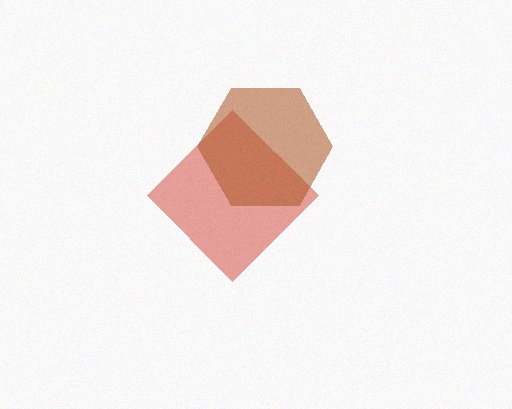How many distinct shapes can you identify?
There are 2 distinct shapes: a red diamond, a brown hexagon.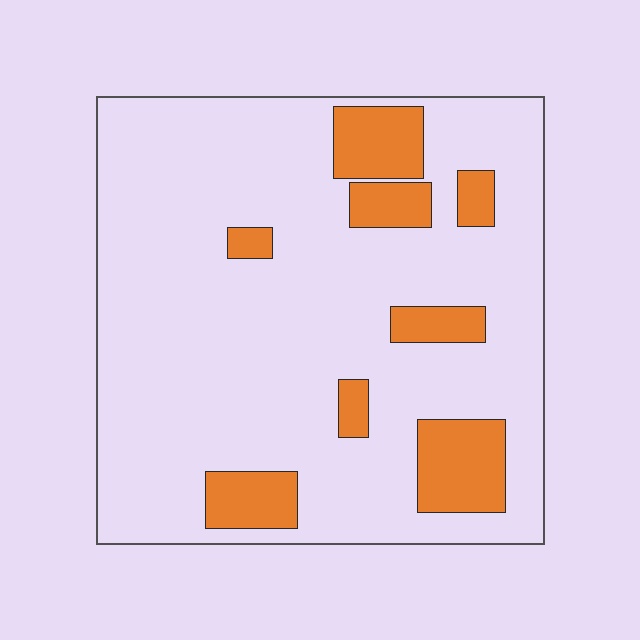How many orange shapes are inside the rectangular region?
8.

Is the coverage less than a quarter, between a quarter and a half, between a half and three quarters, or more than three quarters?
Less than a quarter.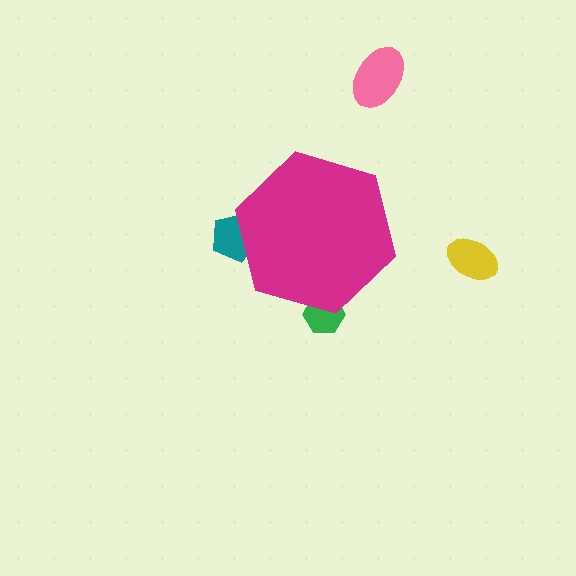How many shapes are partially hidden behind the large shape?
2 shapes are partially hidden.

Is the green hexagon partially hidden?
Yes, the green hexagon is partially hidden behind the magenta hexagon.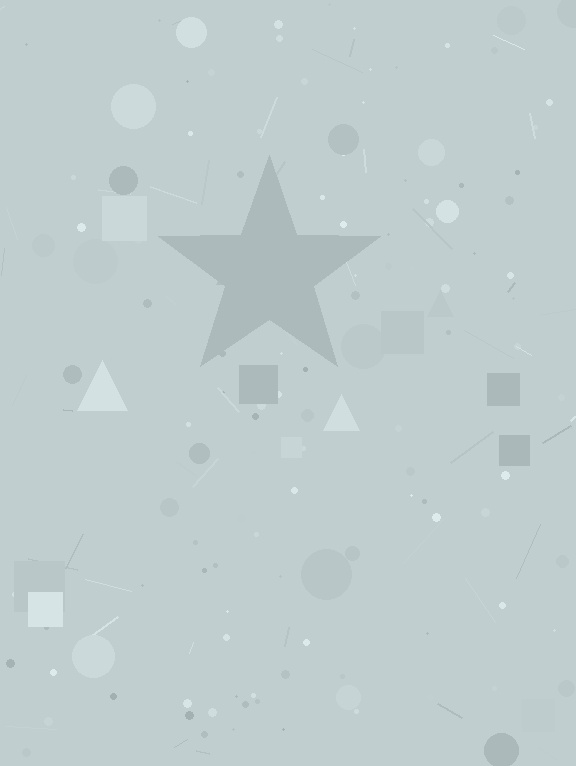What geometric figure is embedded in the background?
A star is embedded in the background.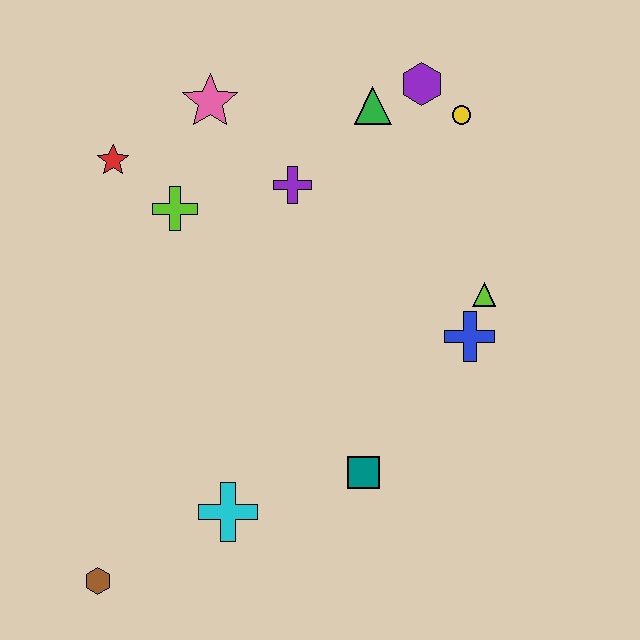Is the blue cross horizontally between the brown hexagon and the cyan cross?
No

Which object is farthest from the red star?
The brown hexagon is farthest from the red star.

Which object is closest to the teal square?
The cyan cross is closest to the teal square.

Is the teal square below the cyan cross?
No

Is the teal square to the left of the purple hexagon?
Yes